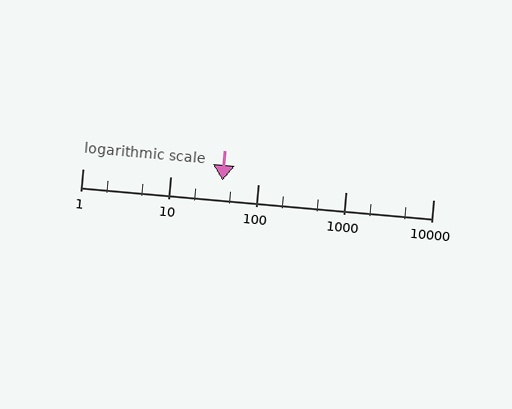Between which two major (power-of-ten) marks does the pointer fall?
The pointer is between 10 and 100.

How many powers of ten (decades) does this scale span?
The scale spans 4 decades, from 1 to 10000.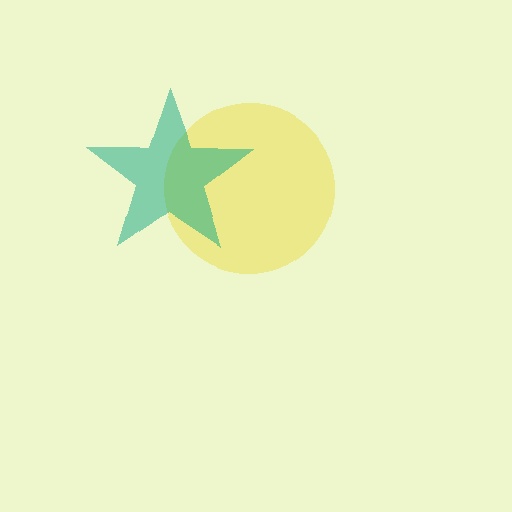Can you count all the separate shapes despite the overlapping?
Yes, there are 2 separate shapes.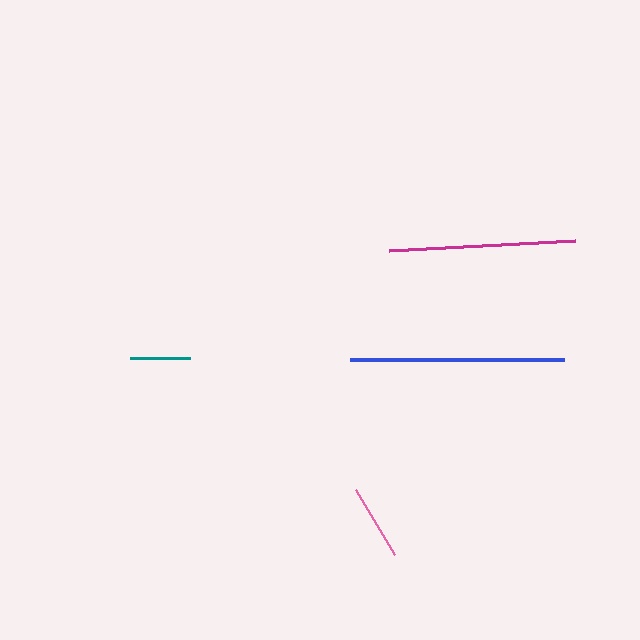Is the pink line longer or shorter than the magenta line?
The magenta line is longer than the pink line.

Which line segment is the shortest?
The teal line is the shortest at approximately 61 pixels.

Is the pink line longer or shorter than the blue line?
The blue line is longer than the pink line.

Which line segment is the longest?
The blue line is the longest at approximately 214 pixels.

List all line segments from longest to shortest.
From longest to shortest: blue, magenta, pink, teal.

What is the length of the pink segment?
The pink segment is approximately 76 pixels long.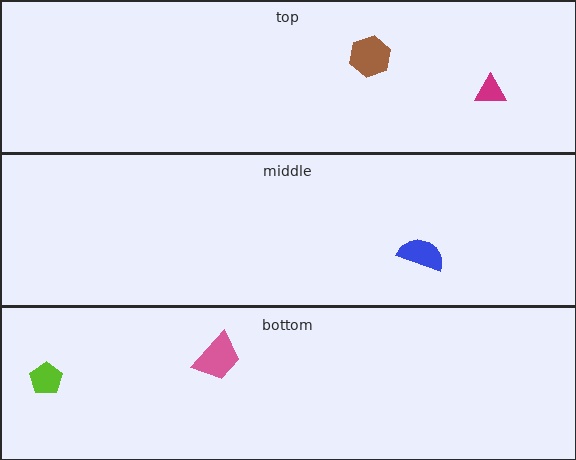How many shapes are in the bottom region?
2.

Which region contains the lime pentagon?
The bottom region.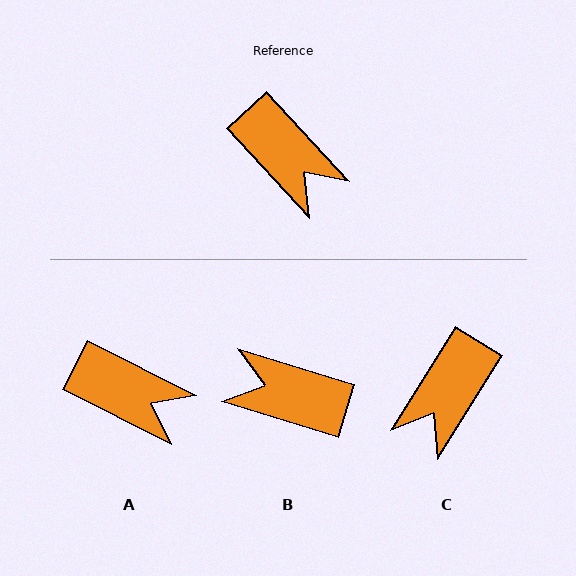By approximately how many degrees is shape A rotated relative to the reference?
Approximately 21 degrees counter-clockwise.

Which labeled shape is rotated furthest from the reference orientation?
B, about 150 degrees away.